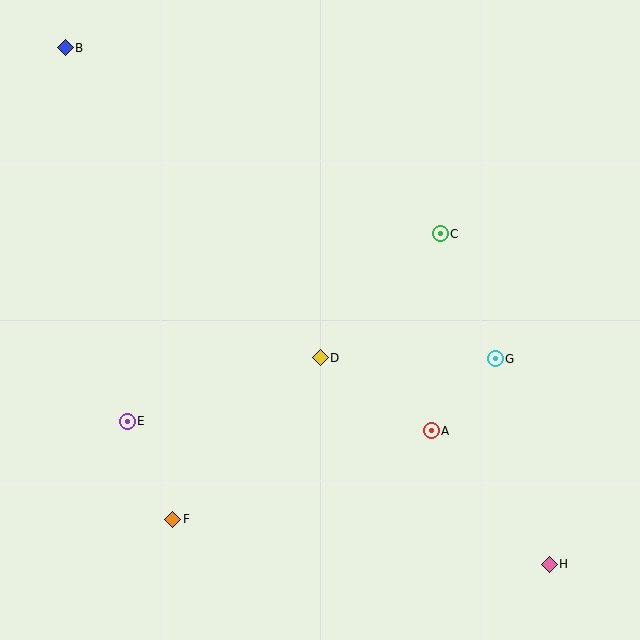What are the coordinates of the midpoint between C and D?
The midpoint between C and D is at (380, 296).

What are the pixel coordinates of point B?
Point B is at (65, 48).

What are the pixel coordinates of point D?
Point D is at (320, 358).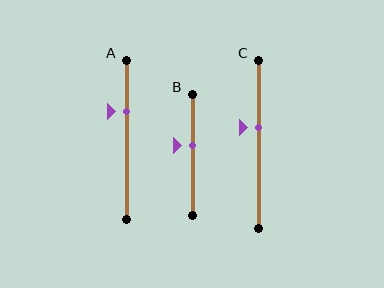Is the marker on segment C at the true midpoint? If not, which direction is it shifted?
No, the marker on segment C is shifted upward by about 10% of the segment length.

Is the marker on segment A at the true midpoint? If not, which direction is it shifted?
No, the marker on segment A is shifted upward by about 18% of the segment length.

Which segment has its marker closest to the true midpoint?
Segment B has its marker closest to the true midpoint.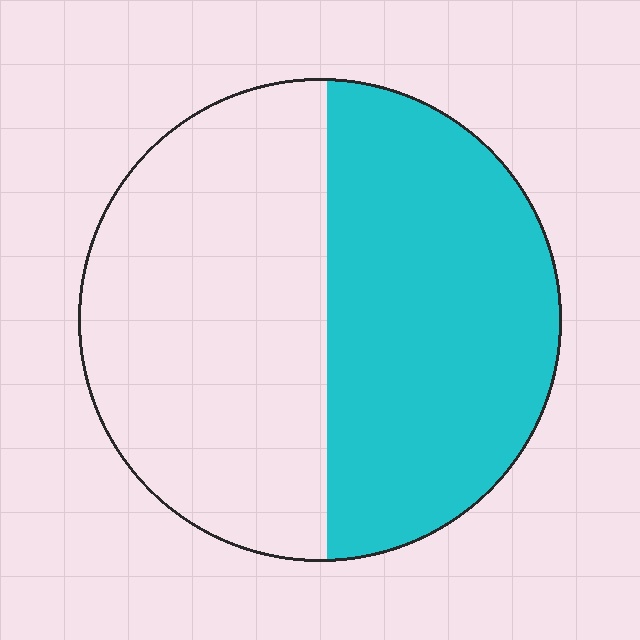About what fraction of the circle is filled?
About one half (1/2).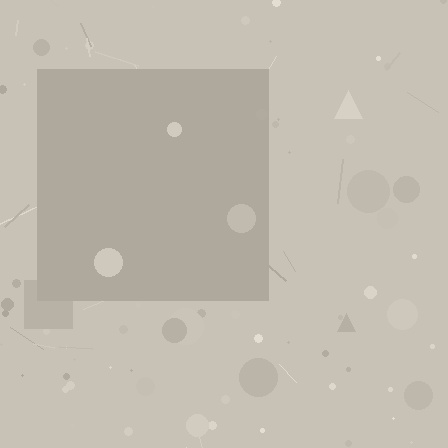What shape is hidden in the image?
A square is hidden in the image.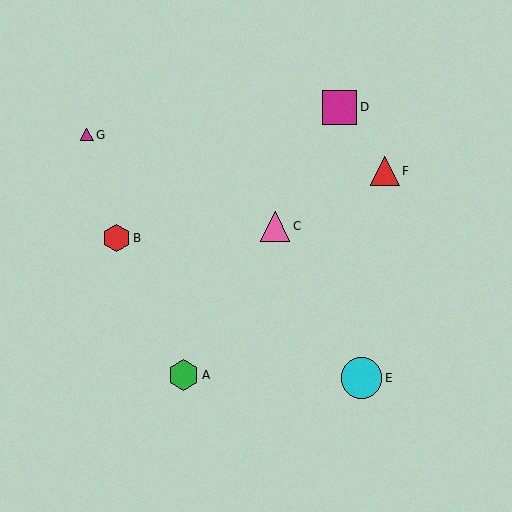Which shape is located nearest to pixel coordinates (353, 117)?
The magenta square (labeled D) at (340, 107) is nearest to that location.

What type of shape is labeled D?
Shape D is a magenta square.